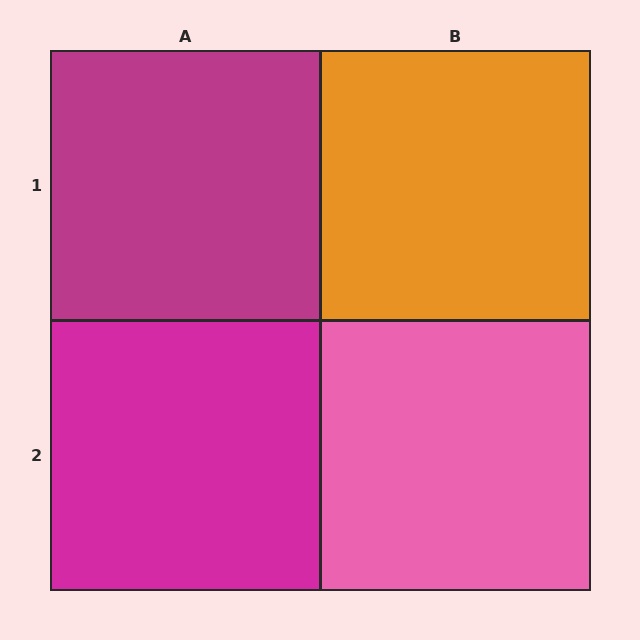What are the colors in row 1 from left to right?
Magenta, orange.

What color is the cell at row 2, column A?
Magenta.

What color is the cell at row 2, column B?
Pink.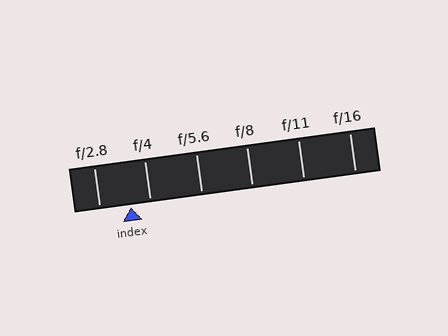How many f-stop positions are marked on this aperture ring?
There are 6 f-stop positions marked.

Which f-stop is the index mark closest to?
The index mark is closest to f/4.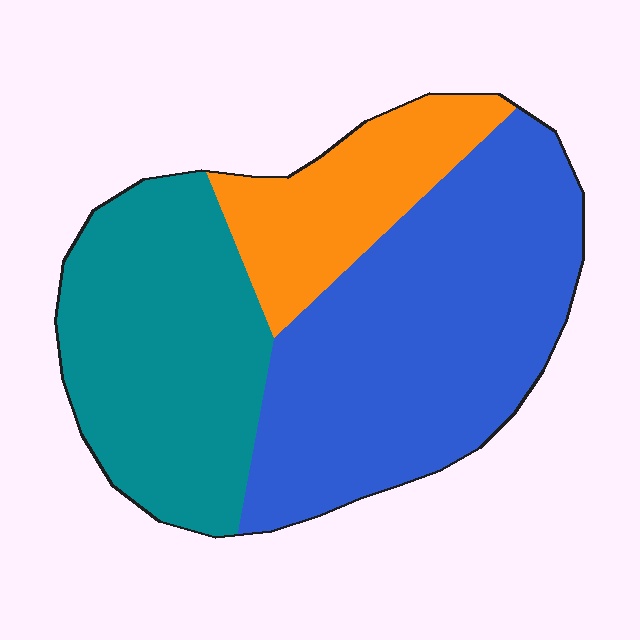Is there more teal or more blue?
Blue.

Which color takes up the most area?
Blue, at roughly 50%.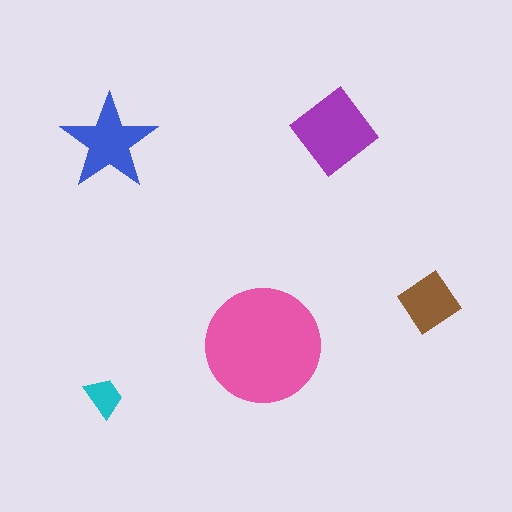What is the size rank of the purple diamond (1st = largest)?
2nd.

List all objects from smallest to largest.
The cyan trapezoid, the brown diamond, the blue star, the purple diamond, the pink circle.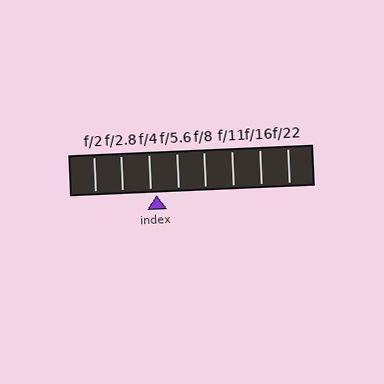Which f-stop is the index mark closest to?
The index mark is closest to f/4.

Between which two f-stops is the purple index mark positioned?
The index mark is between f/4 and f/5.6.